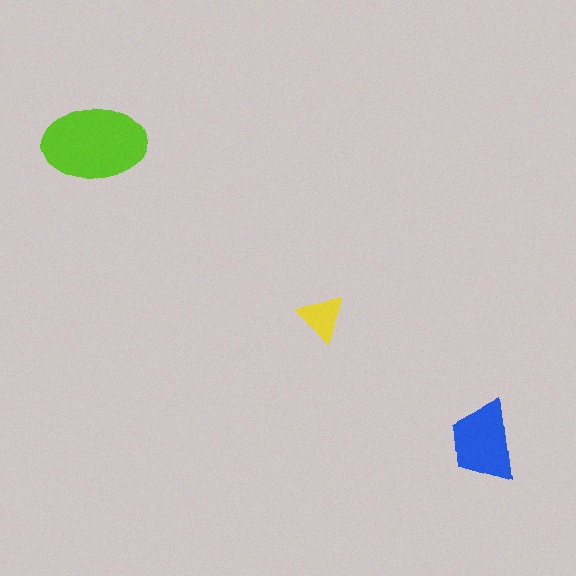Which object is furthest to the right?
The blue trapezoid is rightmost.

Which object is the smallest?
The yellow triangle.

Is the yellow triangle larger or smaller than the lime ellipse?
Smaller.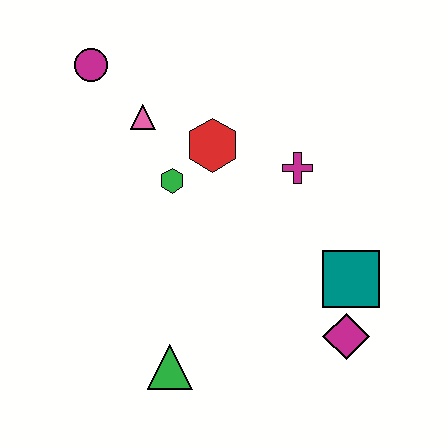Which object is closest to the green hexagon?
The red hexagon is closest to the green hexagon.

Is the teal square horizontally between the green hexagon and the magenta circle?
No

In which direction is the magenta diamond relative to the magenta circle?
The magenta diamond is below the magenta circle.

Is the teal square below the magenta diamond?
No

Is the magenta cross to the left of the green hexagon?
No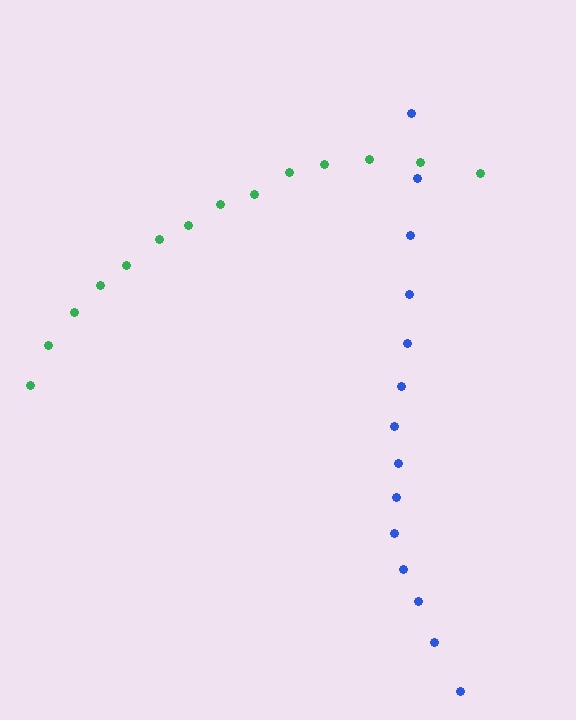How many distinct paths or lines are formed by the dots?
There are 2 distinct paths.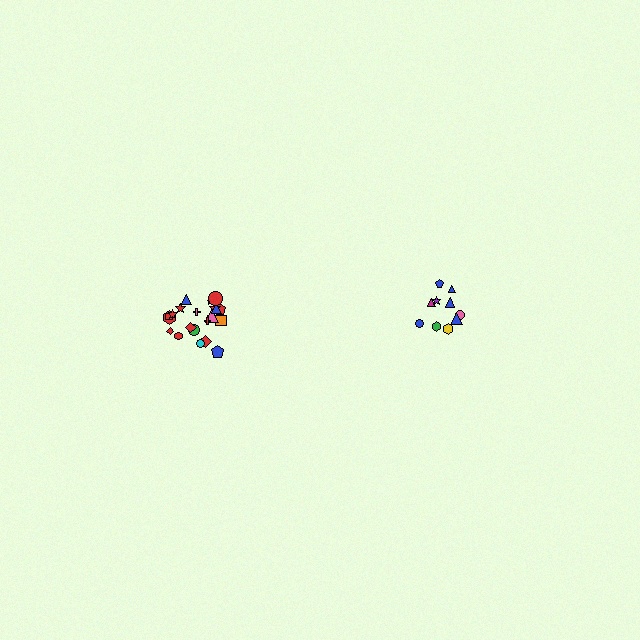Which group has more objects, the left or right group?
The left group.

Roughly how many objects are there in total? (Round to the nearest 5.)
Roughly 30 objects in total.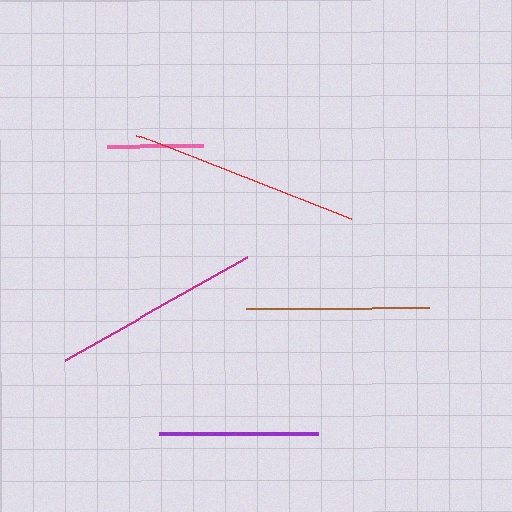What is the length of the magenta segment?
The magenta segment is approximately 209 pixels long.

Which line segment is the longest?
The red line is the longest at approximately 231 pixels.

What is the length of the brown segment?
The brown segment is approximately 183 pixels long.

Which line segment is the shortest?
The pink line is the shortest at approximately 96 pixels.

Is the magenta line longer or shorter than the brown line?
The magenta line is longer than the brown line.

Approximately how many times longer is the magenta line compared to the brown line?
The magenta line is approximately 1.1 times the length of the brown line.